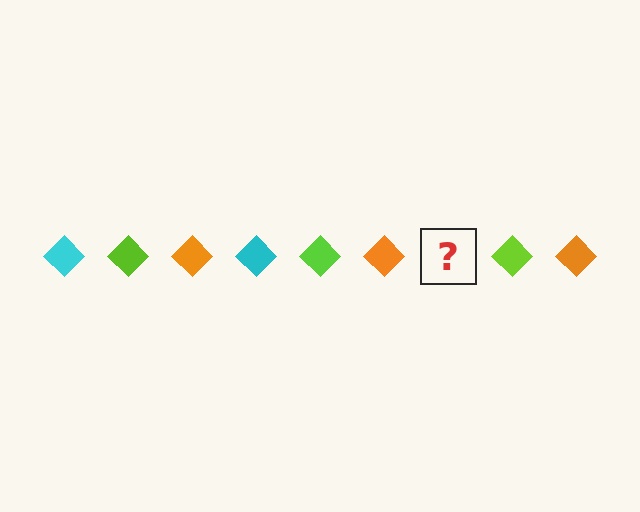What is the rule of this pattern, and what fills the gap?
The rule is that the pattern cycles through cyan, lime, orange diamonds. The gap should be filled with a cyan diamond.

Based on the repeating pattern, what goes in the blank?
The blank should be a cyan diamond.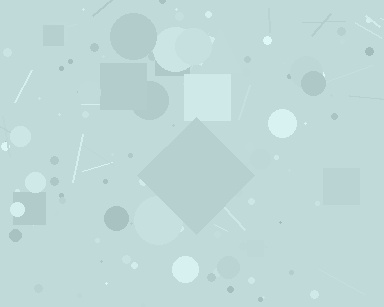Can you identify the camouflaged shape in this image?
The camouflaged shape is a diamond.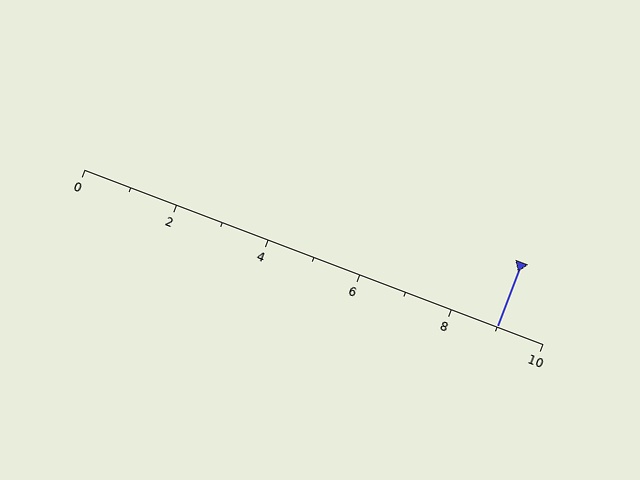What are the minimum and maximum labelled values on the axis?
The axis runs from 0 to 10.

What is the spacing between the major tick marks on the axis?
The major ticks are spaced 2 apart.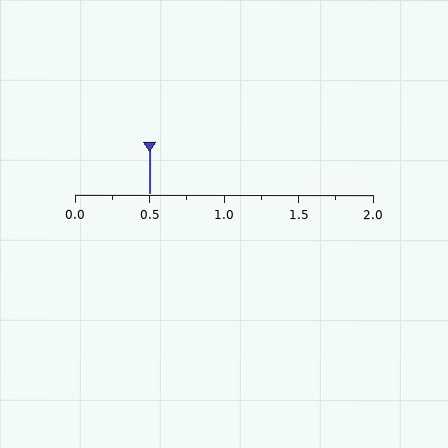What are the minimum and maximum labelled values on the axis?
The axis runs from 0.0 to 2.0.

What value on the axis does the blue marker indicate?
The marker indicates approximately 0.5.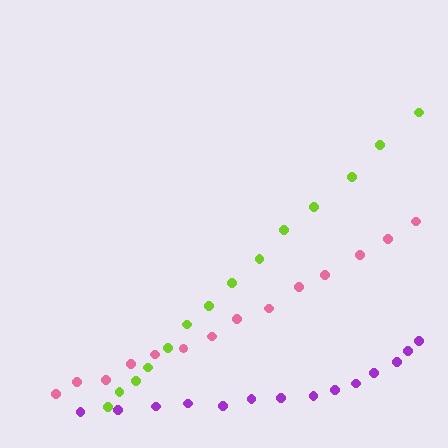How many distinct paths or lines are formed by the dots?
There are 3 distinct paths.